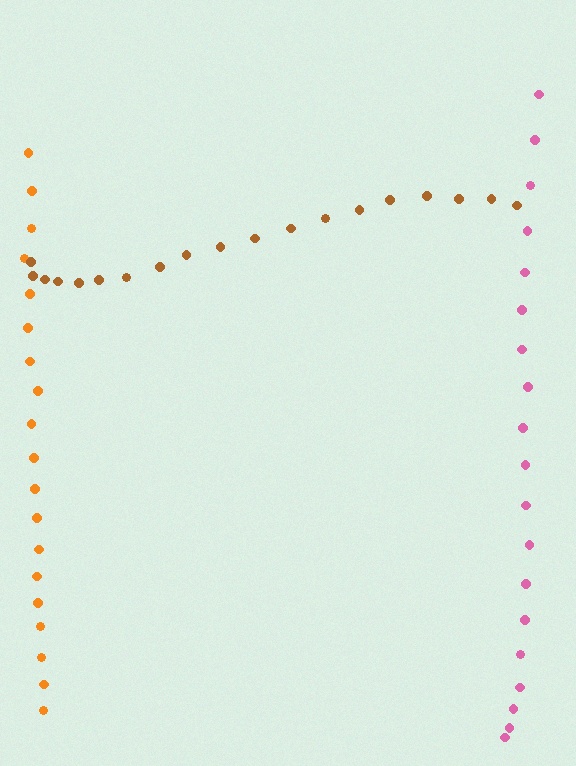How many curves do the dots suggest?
There are 3 distinct paths.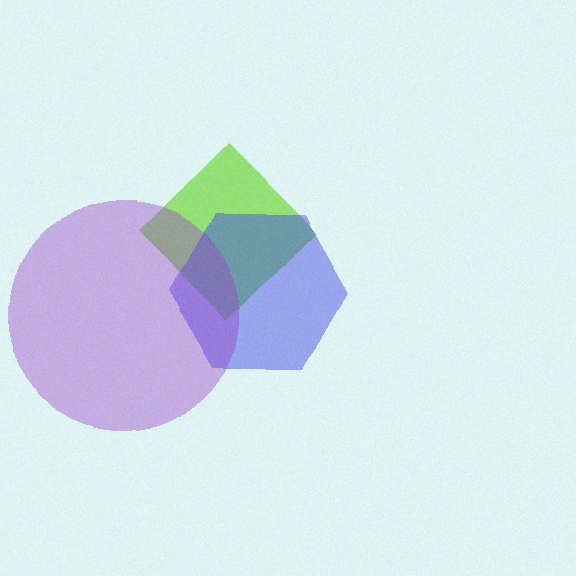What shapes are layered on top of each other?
The layered shapes are: a lime diamond, a blue hexagon, a purple circle.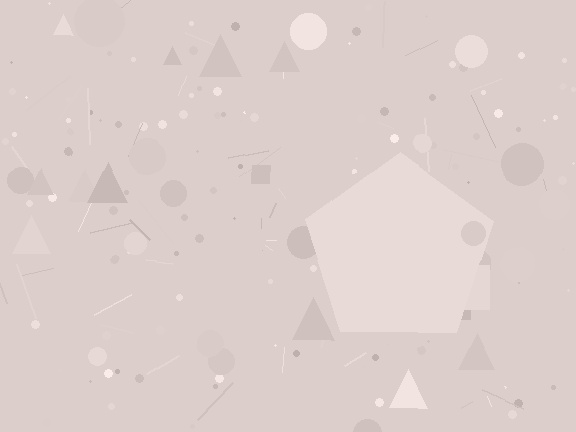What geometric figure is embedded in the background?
A pentagon is embedded in the background.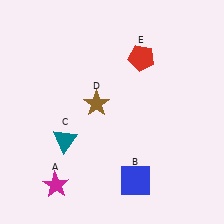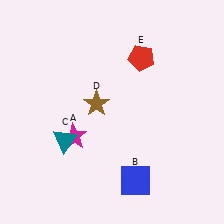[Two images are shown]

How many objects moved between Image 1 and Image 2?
1 object moved between the two images.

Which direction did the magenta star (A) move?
The magenta star (A) moved up.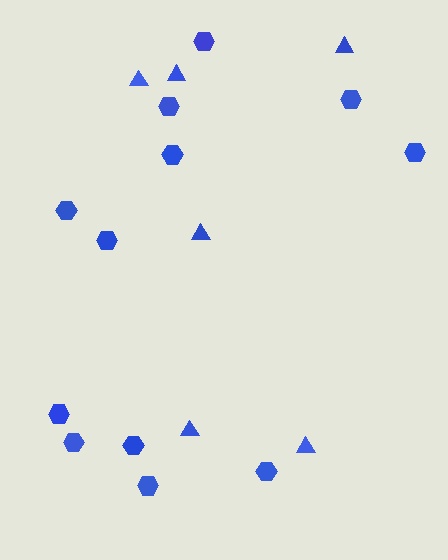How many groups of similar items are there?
There are 2 groups: one group of triangles (6) and one group of hexagons (12).